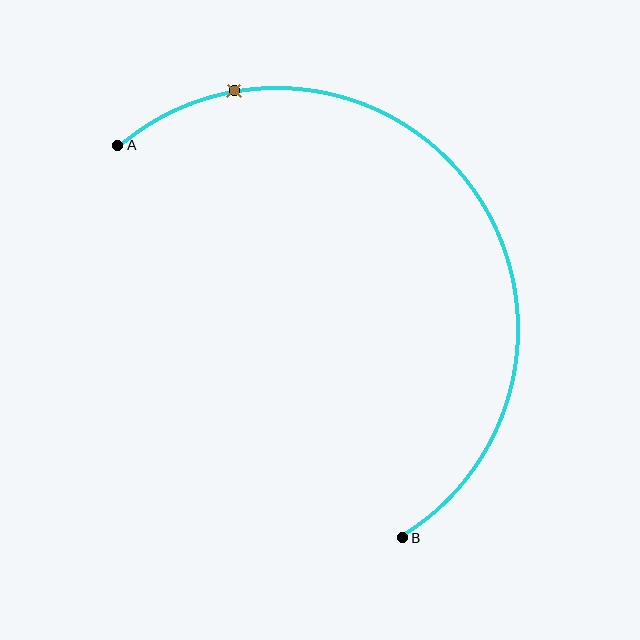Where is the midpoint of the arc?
The arc midpoint is the point on the curve farthest from the straight line joining A and B. It sits above and to the right of that line.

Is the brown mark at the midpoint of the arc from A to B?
No. The brown mark lies on the arc but is closer to endpoint A. The arc midpoint would be at the point on the curve equidistant along the arc from both A and B.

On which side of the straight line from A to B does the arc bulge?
The arc bulges above and to the right of the straight line connecting A and B.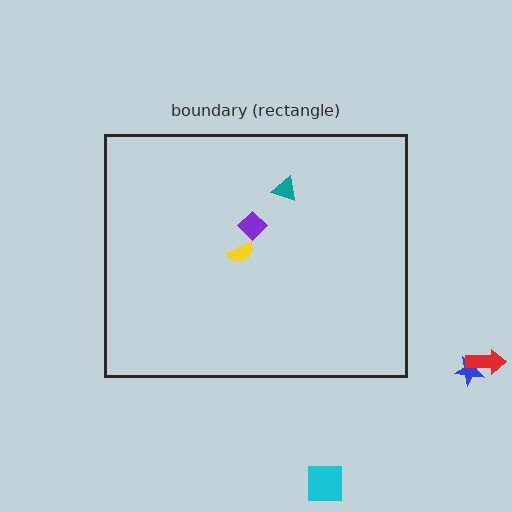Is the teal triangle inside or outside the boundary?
Inside.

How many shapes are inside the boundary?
3 inside, 3 outside.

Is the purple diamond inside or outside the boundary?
Inside.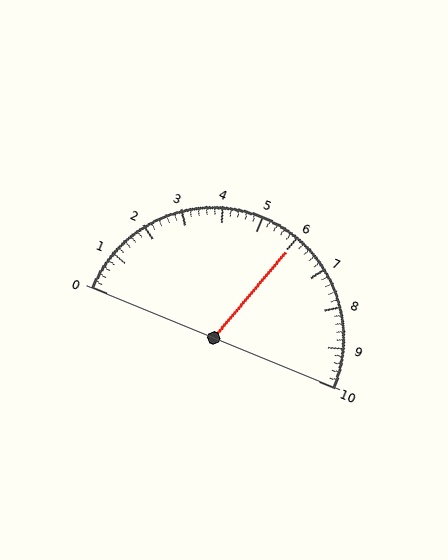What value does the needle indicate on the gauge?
The needle indicates approximately 6.0.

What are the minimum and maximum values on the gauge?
The gauge ranges from 0 to 10.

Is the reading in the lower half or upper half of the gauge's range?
The reading is in the upper half of the range (0 to 10).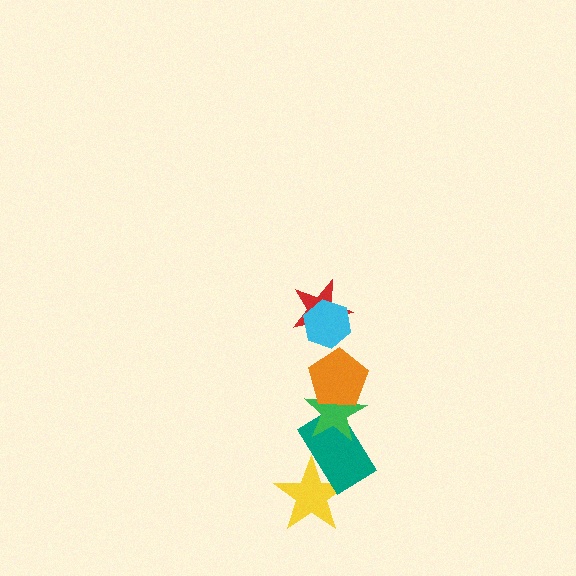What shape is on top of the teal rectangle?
The green star is on top of the teal rectangle.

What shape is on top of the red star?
The cyan hexagon is on top of the red star.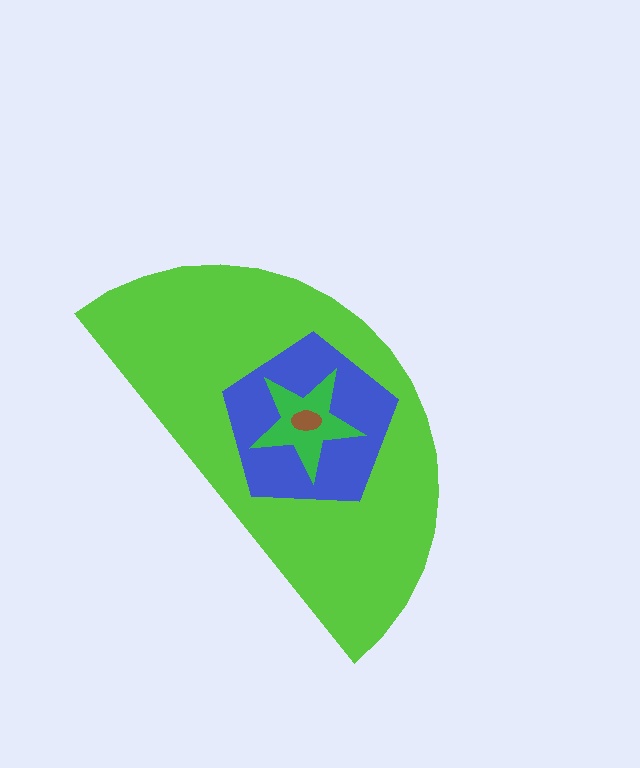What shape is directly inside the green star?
The brown ellipse.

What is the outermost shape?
The lime semicircle.